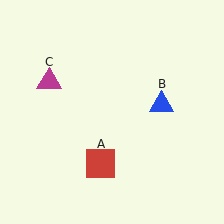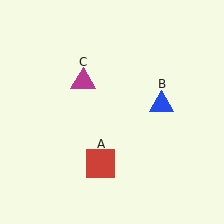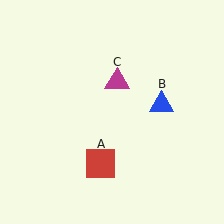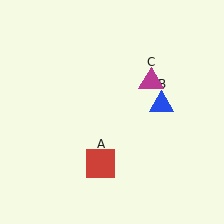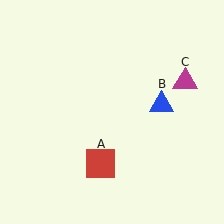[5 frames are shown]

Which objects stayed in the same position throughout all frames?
Red square (object A) and blue triangle (object B) remained stationary.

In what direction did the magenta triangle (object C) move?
The magenta triangle (object C) moved right.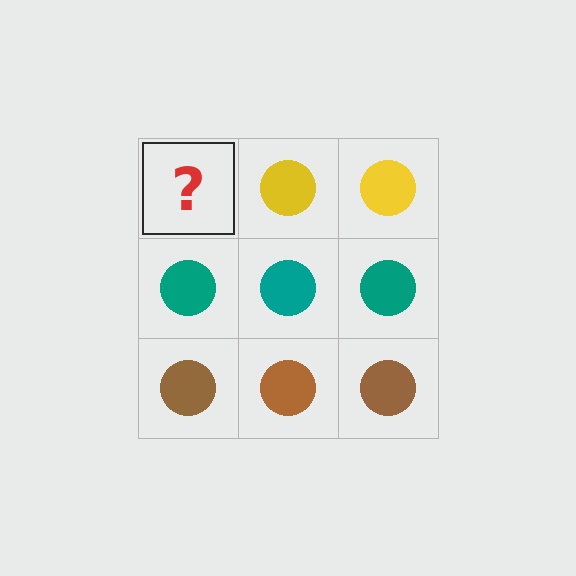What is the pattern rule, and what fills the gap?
The rule is that each row has a consistent color. The gap should be filled with a yellow circle.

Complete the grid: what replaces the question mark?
The question mark should be replaced with a yellow circle.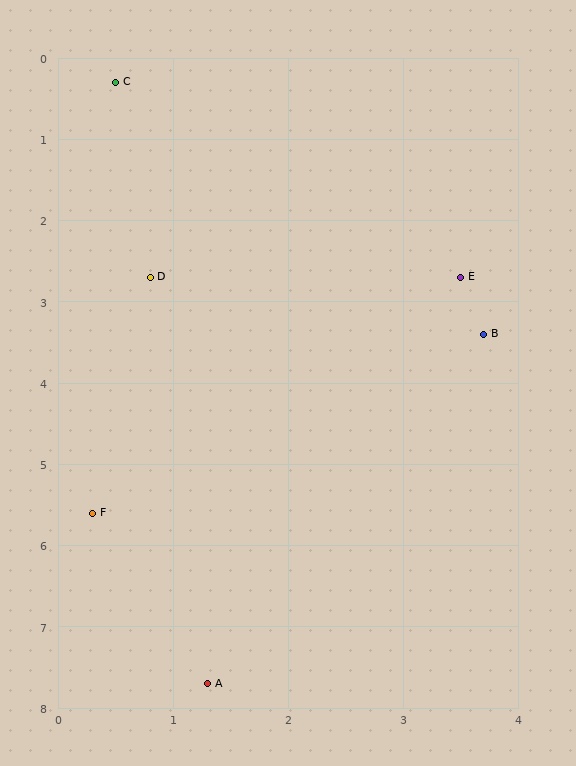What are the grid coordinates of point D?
Point D is at approximately (0.8, 2.7).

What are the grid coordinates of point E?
Point E is at approximately (3.5, 2.7).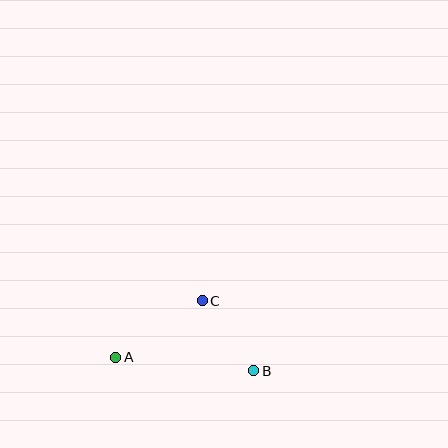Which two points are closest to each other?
Points B and C are closest to each other.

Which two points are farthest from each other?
Points A and B are farthest from each other.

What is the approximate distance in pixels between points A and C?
The distance between A and C is approximately 104 pixels.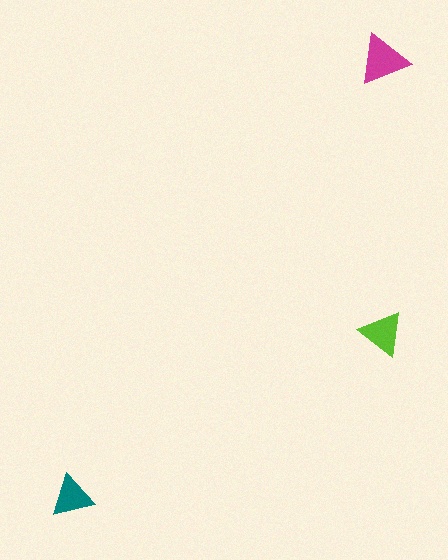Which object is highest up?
The magenta triangle is topmost.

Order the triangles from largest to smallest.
the magenta one, the lime one, the teal one.